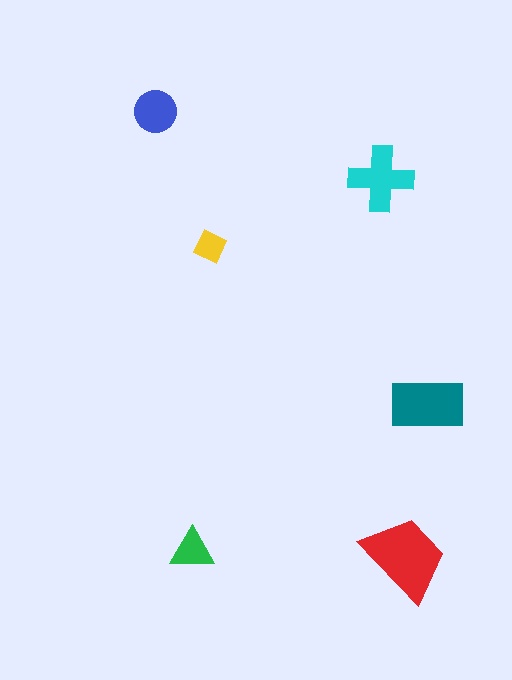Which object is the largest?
The red trapezoid.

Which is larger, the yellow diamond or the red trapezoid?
The red trapezoid.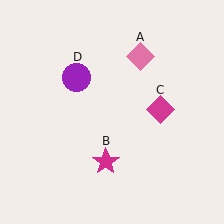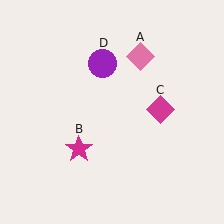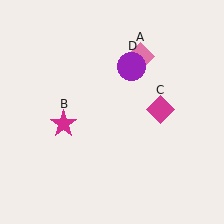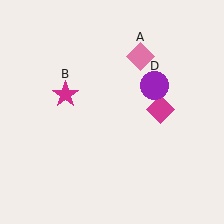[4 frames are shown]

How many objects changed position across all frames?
2 objects changed position: magenta star (object B), purple circle (object D).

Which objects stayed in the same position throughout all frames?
Pink diamond (object A) and magenta diamond (object C) remained stationary.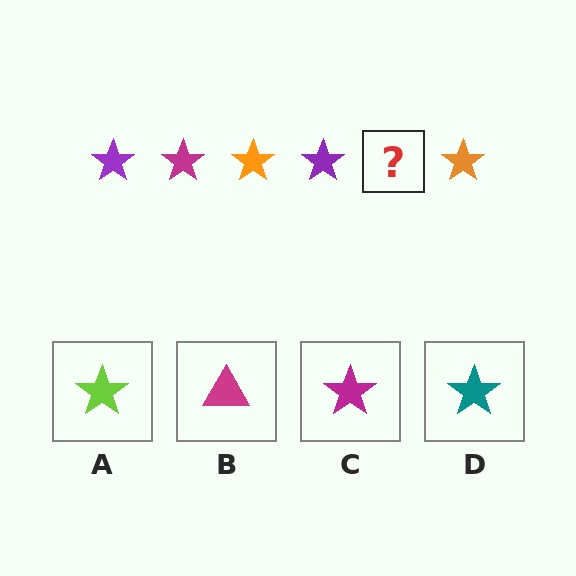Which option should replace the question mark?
Option C.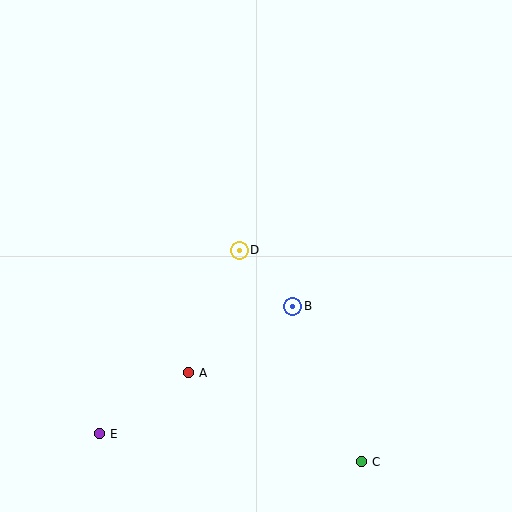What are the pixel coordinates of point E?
Point E is at (99, 434).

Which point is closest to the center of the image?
Point D at (239, 250) is closest to the center.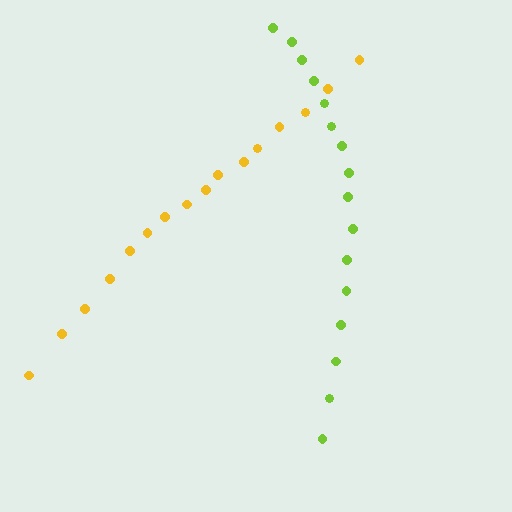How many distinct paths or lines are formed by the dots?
There are 2 distinct paths.